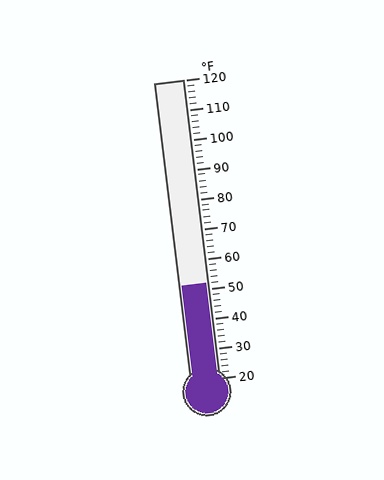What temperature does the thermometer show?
The thermometer shows approximately 52°F.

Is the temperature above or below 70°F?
The temperature is below 70°F.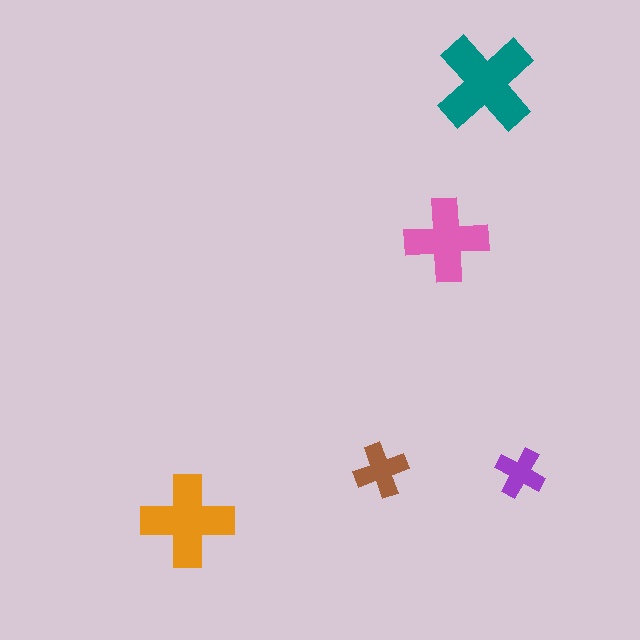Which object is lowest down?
The orange cross is bottommost.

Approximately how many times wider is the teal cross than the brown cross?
About 2 times wider.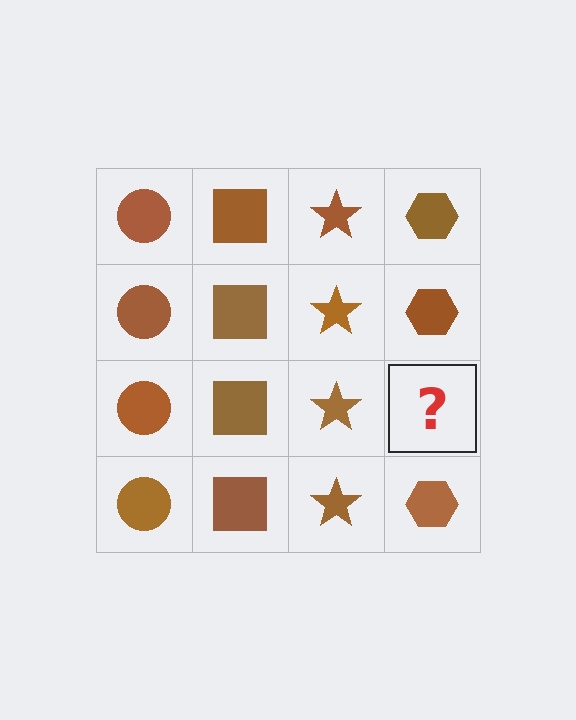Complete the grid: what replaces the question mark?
The question mark should be replaced with a brown hexagon.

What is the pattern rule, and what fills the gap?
The rule is that each column has a consistent shape. The gap should be filled with a brown hexagon.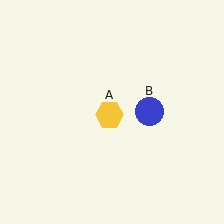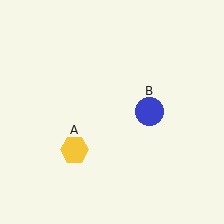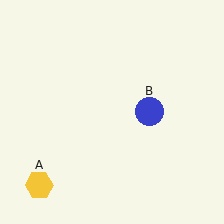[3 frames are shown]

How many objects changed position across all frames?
1 object changed position: yellow hexagon (object A).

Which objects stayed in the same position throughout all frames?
Blue circle (object B) remained stationary.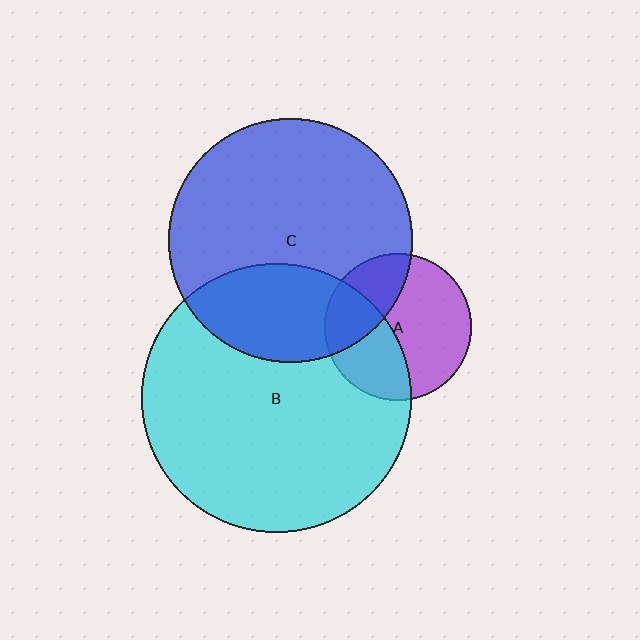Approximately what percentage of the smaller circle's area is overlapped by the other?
Approximately 30%.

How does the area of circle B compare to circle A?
Approximately 3.4 times.